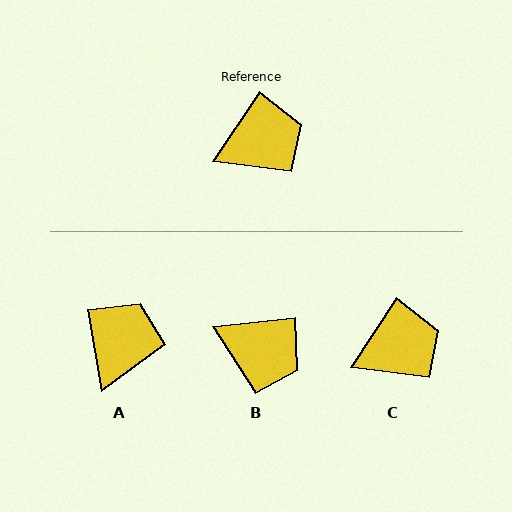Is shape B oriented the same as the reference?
No, it is off by about 50 degrees.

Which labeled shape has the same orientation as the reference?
C.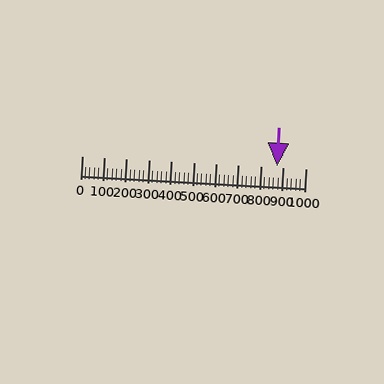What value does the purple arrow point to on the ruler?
The purple arrow points to approximately 873.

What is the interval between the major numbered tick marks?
The major tick marks are spaced 100 units apart.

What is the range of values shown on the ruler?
The ruler shows values from 0 to 1000.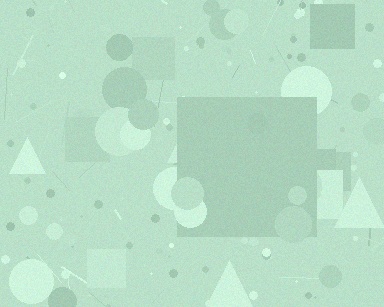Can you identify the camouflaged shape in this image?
The camouflaged shape is a square.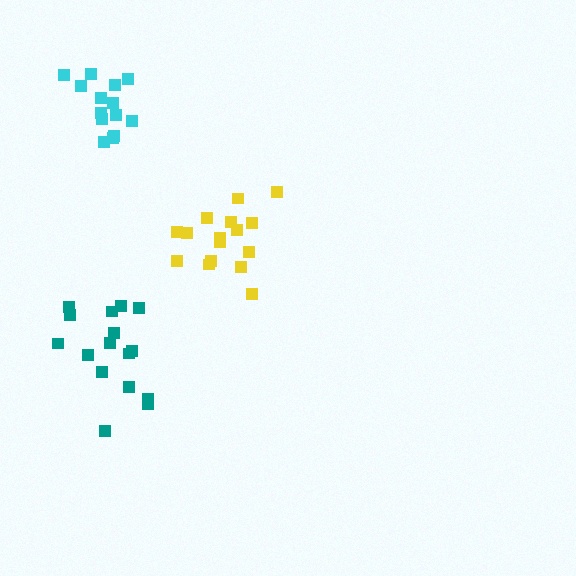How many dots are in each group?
Group 1: 16 dots, Group 2: 16 dots, Group 3: 14 dots (46 total).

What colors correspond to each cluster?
The clusters are colored: yellow, teal, cyan.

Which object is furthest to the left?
The teal cluster is leftmost.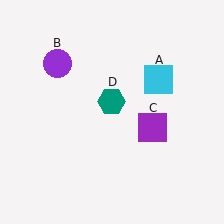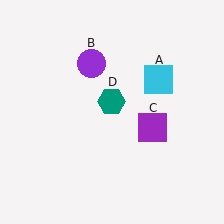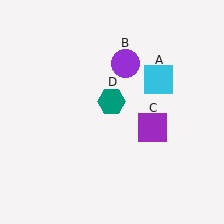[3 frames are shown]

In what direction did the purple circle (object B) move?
The purple circle (object B) moved right.